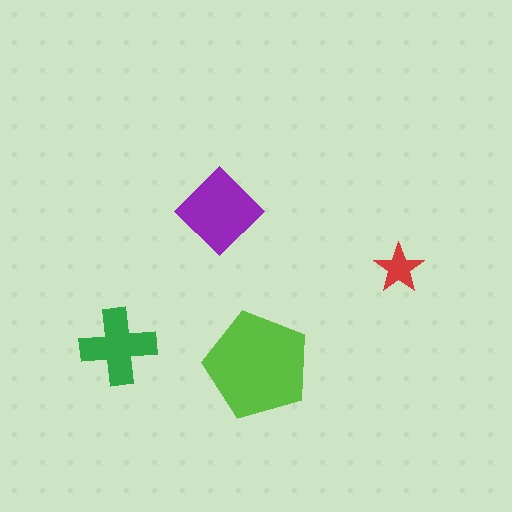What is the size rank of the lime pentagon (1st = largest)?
1st.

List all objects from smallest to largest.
The red star, the green cross, the purple diamond, the lime pentagon.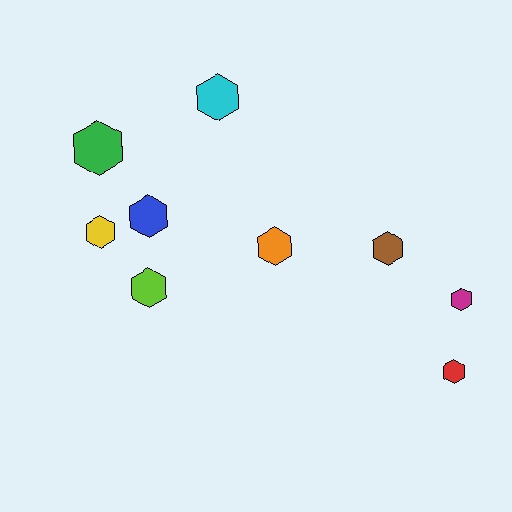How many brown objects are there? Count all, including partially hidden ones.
There is 1 brown object.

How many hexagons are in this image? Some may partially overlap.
There are 9 hexagons.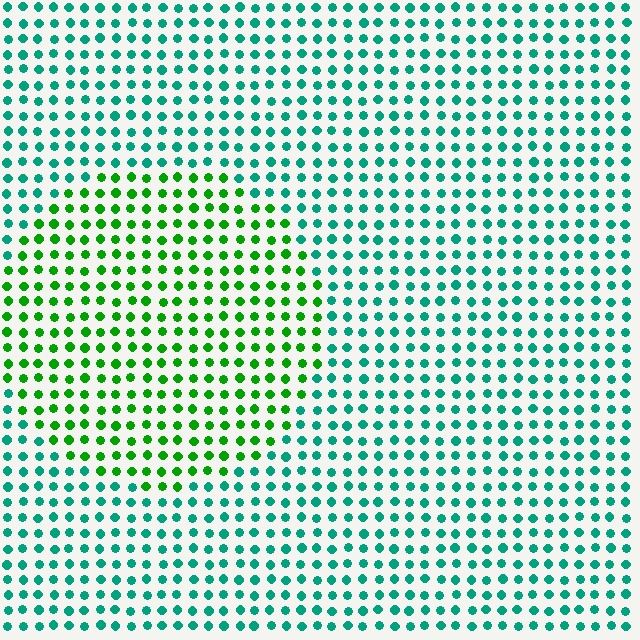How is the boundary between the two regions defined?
The boundary is defined purely by a slight shift in hue (about 45 degrees). Spacing, size, and orientation are identical on both sides.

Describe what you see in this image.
The image is filled with small teal elements in a uniform arrangement. A circle-shaped region is visible where the elements are tinted to a slightly different hue, forming a subtle color boundary.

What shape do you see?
I see a circle.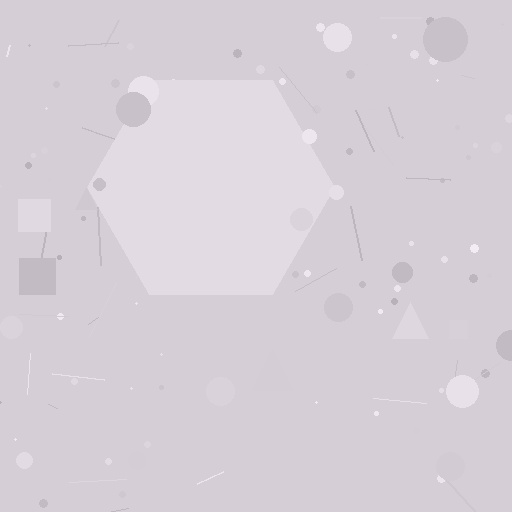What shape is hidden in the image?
A hexagon is hidden in the image.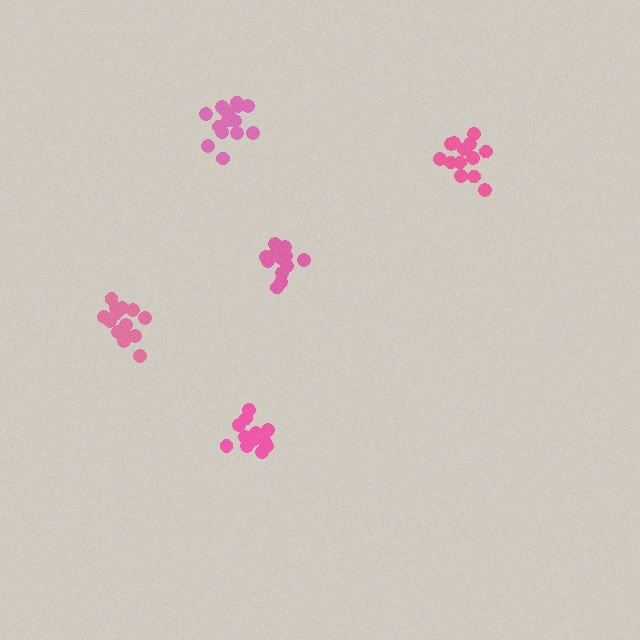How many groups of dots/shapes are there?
There are 5 groups.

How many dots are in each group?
Group 1: 14 dots, Group 2: 13 dots, Group 3: 13 dots, Group 4: 13 dots, Group 5: 15 dots (68 total).